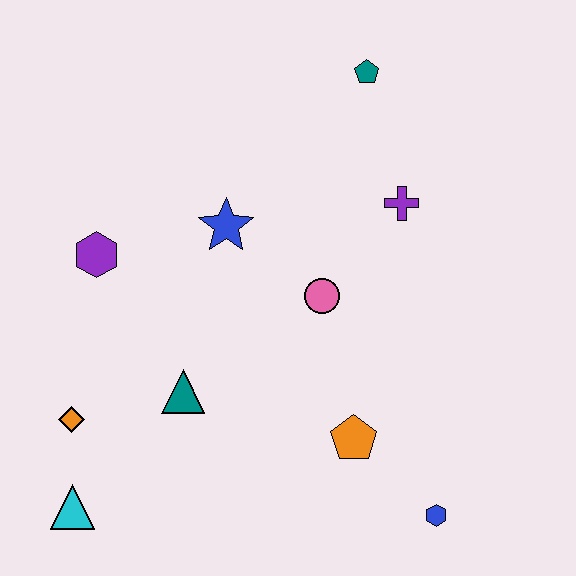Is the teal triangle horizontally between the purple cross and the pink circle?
No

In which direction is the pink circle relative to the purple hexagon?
The pink circle is to the right of the purple hexagon.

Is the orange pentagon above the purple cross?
No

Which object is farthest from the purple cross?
The cyan triangle is farthest from the purple cross.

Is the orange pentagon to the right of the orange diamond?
Yes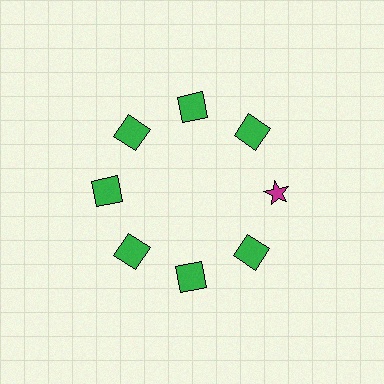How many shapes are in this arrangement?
There are 8 shapes arranged in a ring pattern.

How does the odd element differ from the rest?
It differs in both color (magenta instead of green) and shape (star instead of square).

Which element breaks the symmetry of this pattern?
The magenta star at roughly the 3 o'clock position breaks the symmetry. All other shapes are green squares.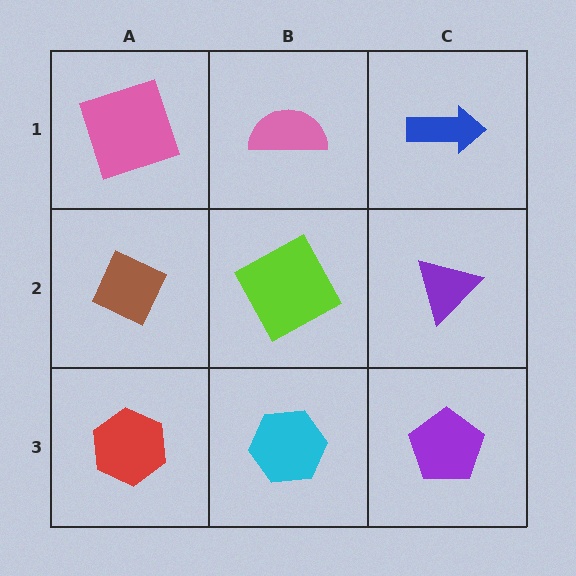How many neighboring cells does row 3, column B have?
3.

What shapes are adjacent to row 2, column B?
A pink semicircle (row 1, column B), a cyan hexagon (row 3, column B), a brown diamond (row 2, column A), a purple triangle (row 2, column C).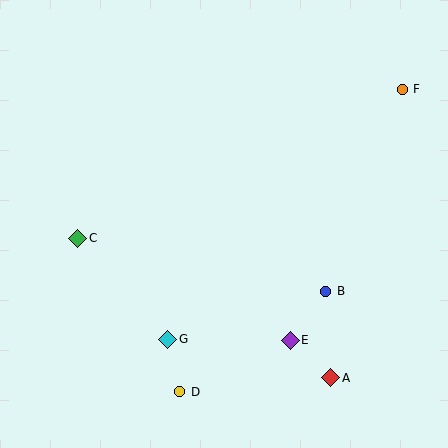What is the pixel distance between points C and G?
The distance between C and G is 136 pixels.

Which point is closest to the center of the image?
Point B at (326, 291) is closest to the center.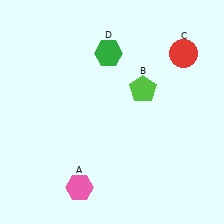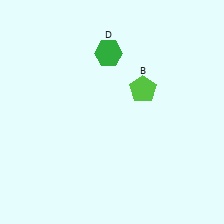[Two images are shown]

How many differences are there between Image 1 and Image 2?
There are 2 differences between the two images.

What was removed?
The red circle (C), the pink hexagon (A) were removed in Image 2.